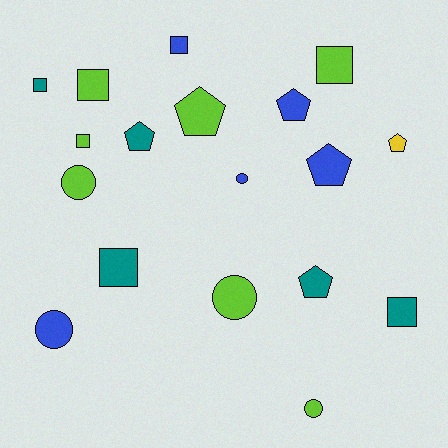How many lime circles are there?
There are 3 lime circles.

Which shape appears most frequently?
Square, with 7 objects.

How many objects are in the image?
There are 18 objects.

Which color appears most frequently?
Lime, with 7 objects.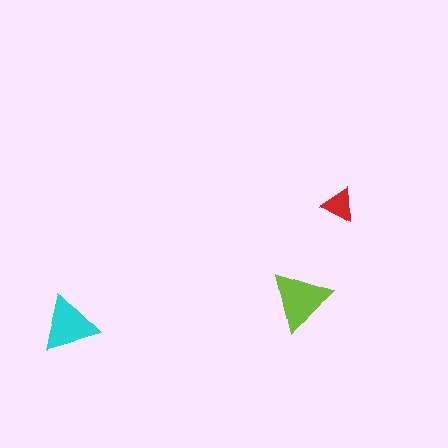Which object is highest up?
The red triangle is topmost.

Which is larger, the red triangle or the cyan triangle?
The cyan one.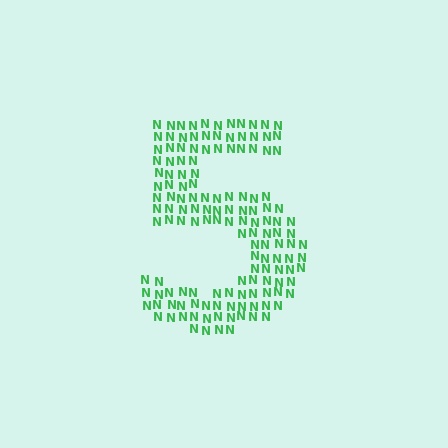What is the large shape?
The large shape is the digit 5.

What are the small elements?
The small elements are letter N's.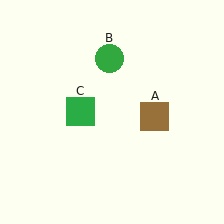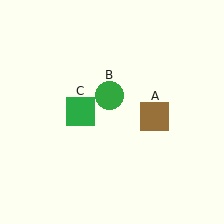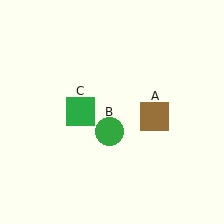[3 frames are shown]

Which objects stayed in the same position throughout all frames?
Brown square (object A) and green square (object C) remained stationary.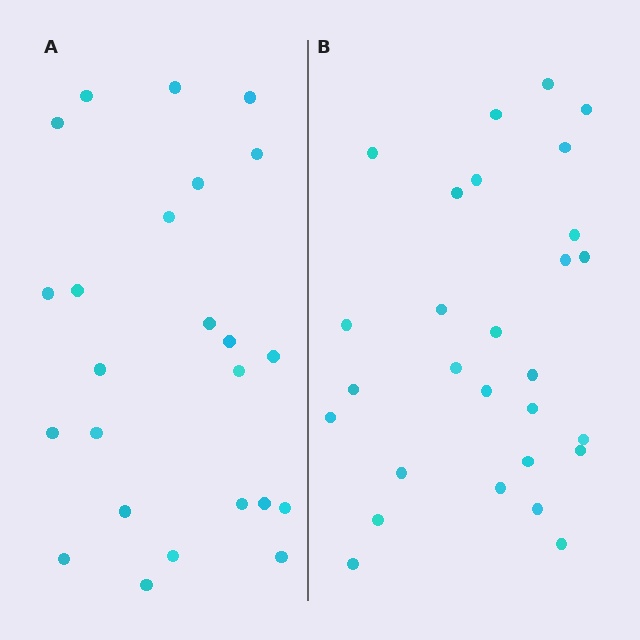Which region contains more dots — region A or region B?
Region B (the right region) has more dots.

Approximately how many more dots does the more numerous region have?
Region B has about 4 more dots than region A.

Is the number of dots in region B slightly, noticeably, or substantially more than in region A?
Region B has only slightly more — the two regions are fairly close. The ratio is roughly 1.2 to 1.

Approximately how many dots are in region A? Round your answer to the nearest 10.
About 20 dots. (The exact count is 24, which rounds to 20.)